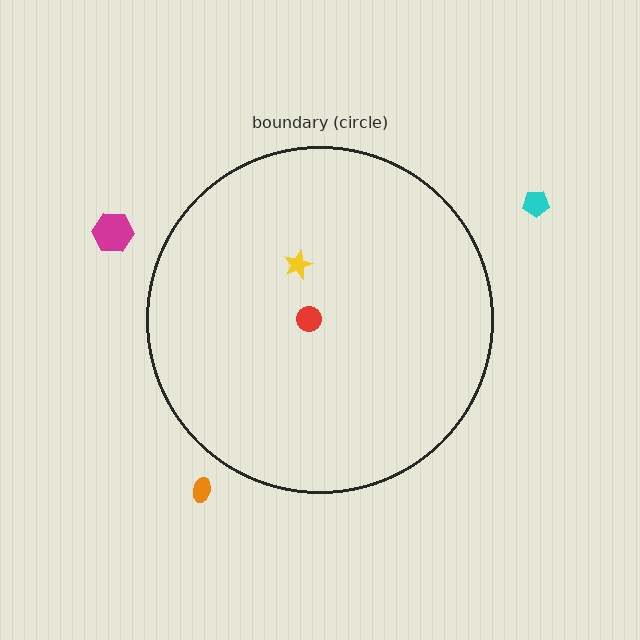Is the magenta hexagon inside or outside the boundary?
Outside.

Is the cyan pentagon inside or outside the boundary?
Outside.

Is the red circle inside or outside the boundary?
Inside.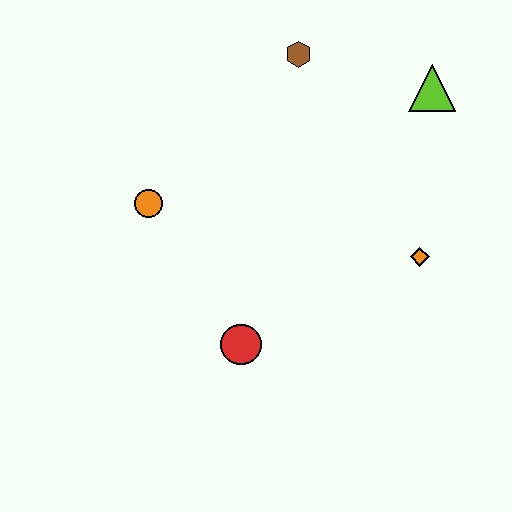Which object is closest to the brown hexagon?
The lime triangle is closest to the brown hexagon.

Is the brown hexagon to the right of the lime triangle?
No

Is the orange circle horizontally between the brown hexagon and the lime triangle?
No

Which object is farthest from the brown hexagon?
The red circle is farthest from the brown hexagon.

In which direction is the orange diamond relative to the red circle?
The orange diamond is to the right of the red circle.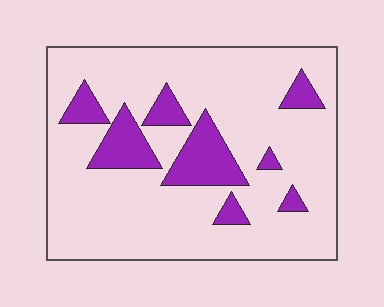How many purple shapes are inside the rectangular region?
8.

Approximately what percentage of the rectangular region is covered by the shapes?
Approximately 20%.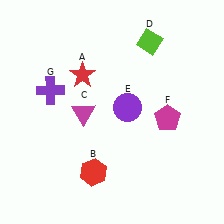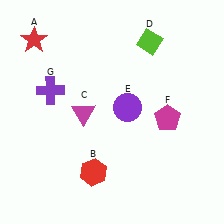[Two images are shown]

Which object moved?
The red star (A) moved left.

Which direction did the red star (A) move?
The red star (A) moved left.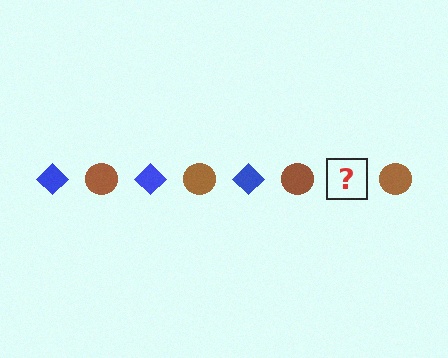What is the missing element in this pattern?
The missing element is a blue diamond.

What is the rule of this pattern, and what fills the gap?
The rule is that the pattern alternates between blue diamond and brown circle. The gap should be filled with a blue diamond.